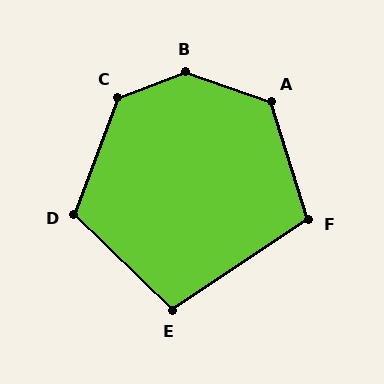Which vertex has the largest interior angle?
B, at approximately 140 degrees.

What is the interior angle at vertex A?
Approximately 127 degrees (obtuse).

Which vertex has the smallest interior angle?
E, at approximately 102 degrees.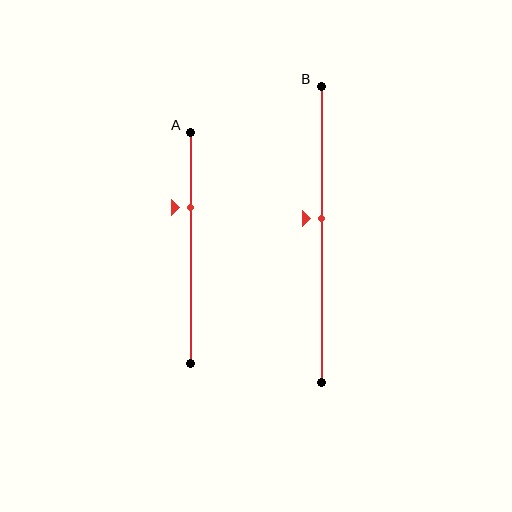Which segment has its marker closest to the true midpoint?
Segment B has its marker closest to the true midpoint.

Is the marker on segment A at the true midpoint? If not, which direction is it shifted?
No, the marker on segment A is shifted upward by about 17% of the segment length.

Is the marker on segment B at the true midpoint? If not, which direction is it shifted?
No, the marker on segment B is shifted upward by about 5% of the segment length.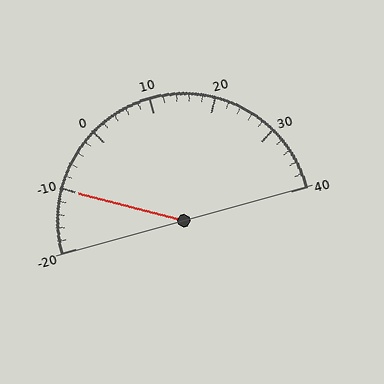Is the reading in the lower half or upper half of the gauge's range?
The reading is in the lower half of the range (-20 to 40).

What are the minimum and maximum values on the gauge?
The gauge ranges from -20 to 40.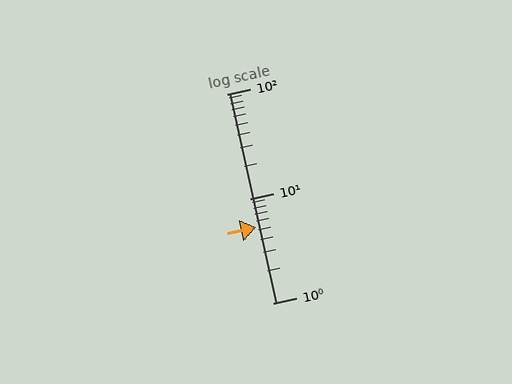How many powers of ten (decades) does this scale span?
The scale spans 2 decades, from 1 to 100.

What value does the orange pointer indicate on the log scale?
The pointer indicates approximately 5.3.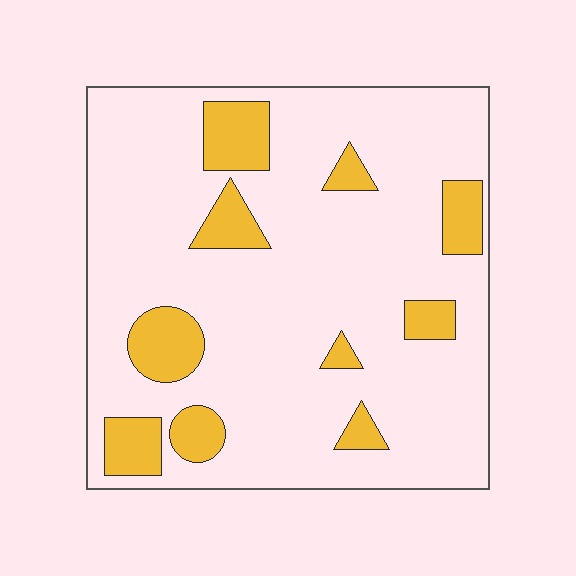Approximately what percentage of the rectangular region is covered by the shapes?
Approximately 15%.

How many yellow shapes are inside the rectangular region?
10.